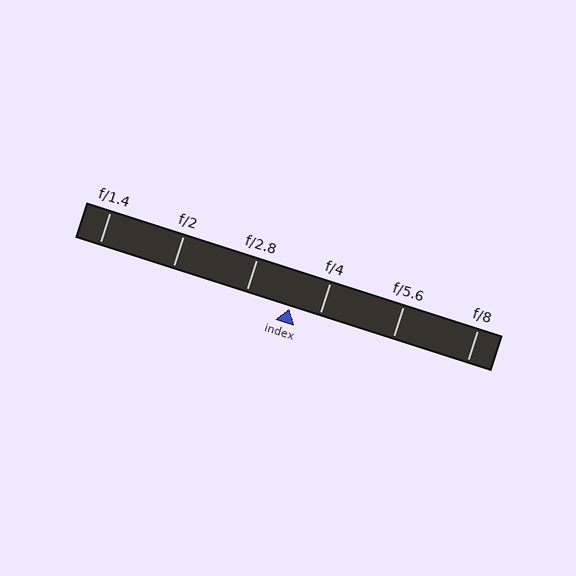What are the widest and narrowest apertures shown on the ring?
The widest aperture shown is f/1.4 and the narrowest is f/8.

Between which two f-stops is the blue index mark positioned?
The index mark is between f/2.8 and f/4.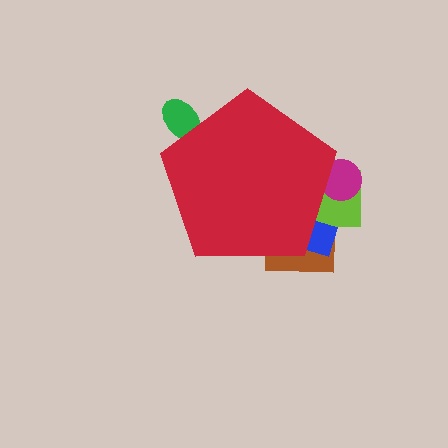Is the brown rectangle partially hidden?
Yes, the brown rectangle is partially hidden behind the red pentagon.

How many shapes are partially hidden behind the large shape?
5 shapes are partially hidden.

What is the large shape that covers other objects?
A red pentagon.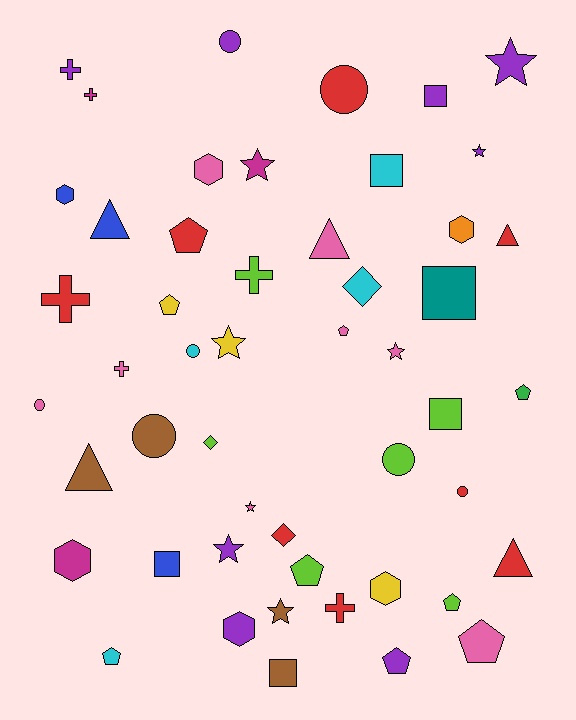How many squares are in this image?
There are 6 squares.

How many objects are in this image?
There are 50 objects.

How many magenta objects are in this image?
There are 3 magenta objects.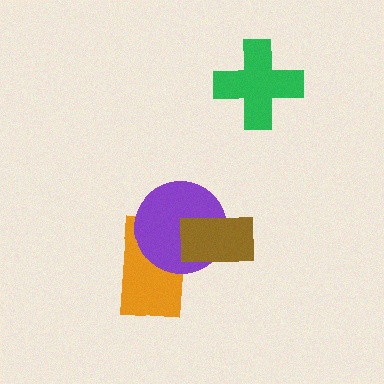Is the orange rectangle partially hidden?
Yes, it is partially covered by another shape.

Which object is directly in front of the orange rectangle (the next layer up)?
The purple circle is directly in front of the orange rectangle.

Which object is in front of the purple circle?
The brown rectangle is in front of the purple circle.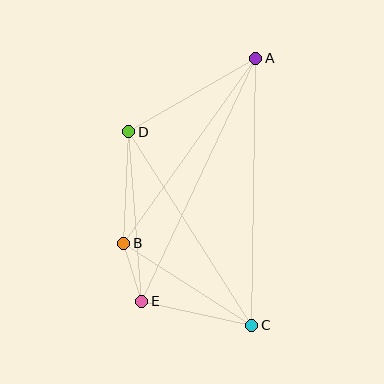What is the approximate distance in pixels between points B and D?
The distance between B and D is approximately 112 pixels.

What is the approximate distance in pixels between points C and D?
The distance between C and D is approximately 230 pixels.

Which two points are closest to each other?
Points B and E are closest to each other.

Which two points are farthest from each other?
Points A and E are farthest from each other.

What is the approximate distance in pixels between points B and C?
The distance between B and C is approximately 152 pixels.